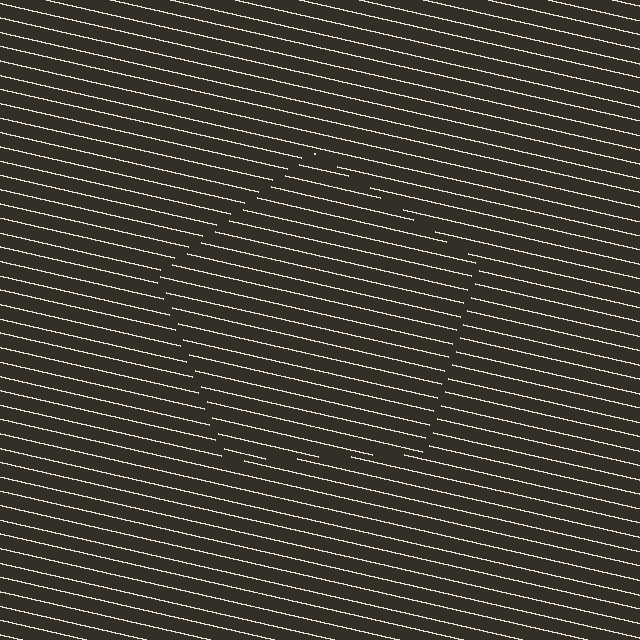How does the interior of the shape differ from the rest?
The interior of the shape contains the same grating, shifted by half a period — the contour is defined by the phase discontinuity where line-ends from the inner and outer gratings abut.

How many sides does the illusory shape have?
5 sides — the line-ends trace a pentagon.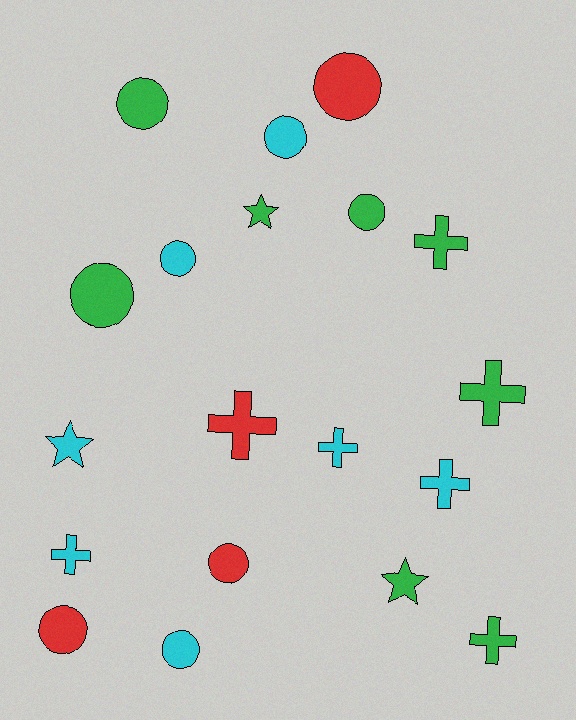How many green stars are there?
There are 2 green stars.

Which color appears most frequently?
Green, with 8 objects.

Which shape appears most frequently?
Circle, with 9 objects.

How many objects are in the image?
There are 19 objects.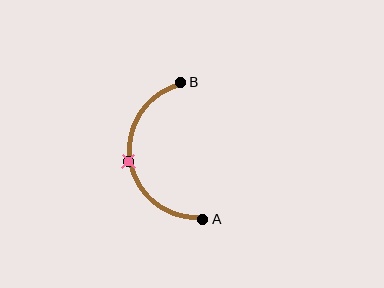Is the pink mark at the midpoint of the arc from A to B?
Yes. The pink mark lies on the arc at equal arc-length from both A and B — it is the arc midpoint.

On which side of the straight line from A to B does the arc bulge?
The arc bulges to the left of the straight line connecting A and B.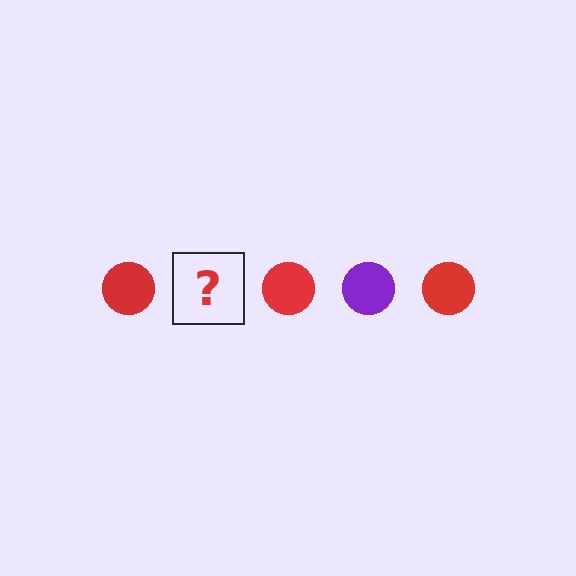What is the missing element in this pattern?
The missing element is a purple circle.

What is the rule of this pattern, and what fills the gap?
The rule is that the pattern cycles through red, purple circles. The gap should be filled with a purple circle.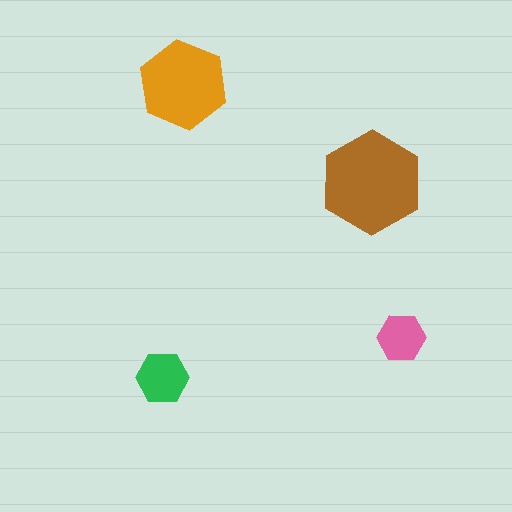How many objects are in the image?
There are 4 objects in the image.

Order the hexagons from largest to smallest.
the brown one, the orange one, the green one, the pink one.